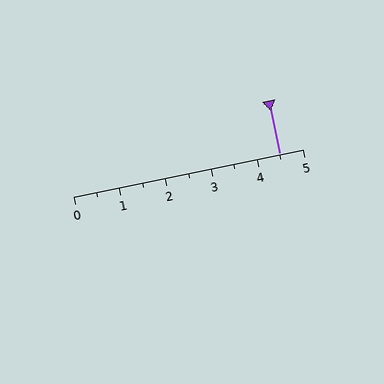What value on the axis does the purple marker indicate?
The marker indicates approximately 4.5.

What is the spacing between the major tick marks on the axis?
The major ticks are spaced 1 apart.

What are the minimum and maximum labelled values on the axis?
The axis runs from 0 to 5.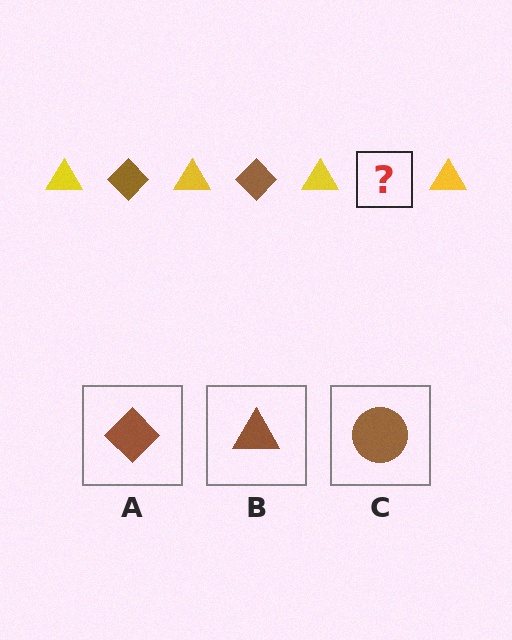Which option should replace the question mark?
Option A.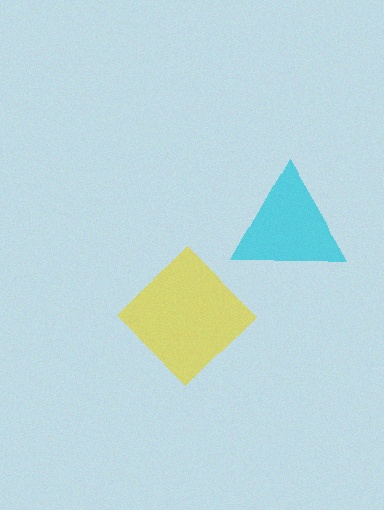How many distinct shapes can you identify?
There are 2 distinct shapes: a yellow diamond, a cyan triangle.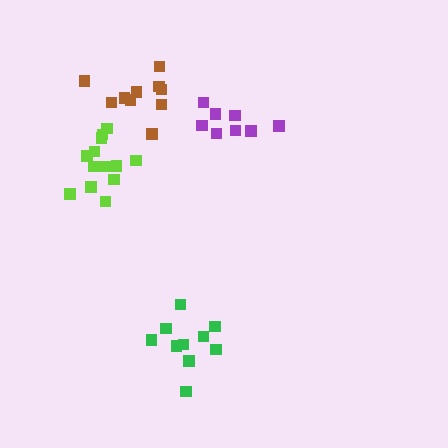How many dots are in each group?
Group 1: 10 dots, Group 2: 13 dots, Group 3: 8 dots, Group 4: 10 dots (41 total).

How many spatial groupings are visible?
There are 4 spatial groupings.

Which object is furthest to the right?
The purple cluster is rightmost.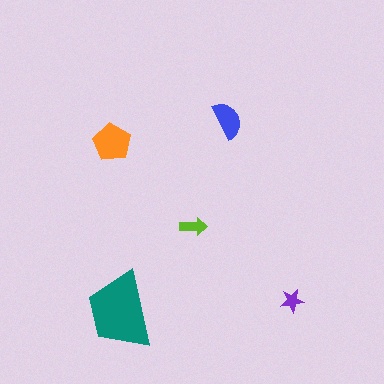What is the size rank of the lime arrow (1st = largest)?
4th.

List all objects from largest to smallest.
The teal trapezoid, the orange pentagon, the blue semicircle, the lime arrow, the purple star.